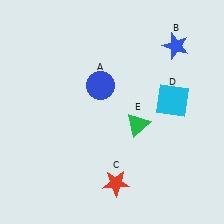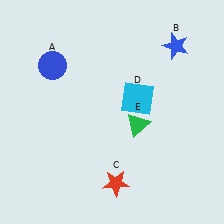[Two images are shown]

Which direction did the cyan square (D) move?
The cyan square (D) moved left.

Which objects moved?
The objects that moved are: the blue circle (A), the cyan square (D).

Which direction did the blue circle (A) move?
The blue circle (A) moved left.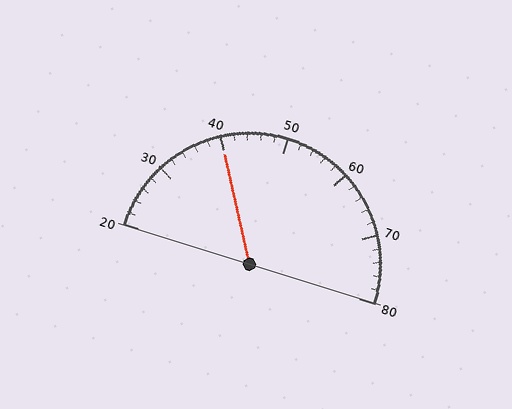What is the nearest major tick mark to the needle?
The nearest major tick mark is 40.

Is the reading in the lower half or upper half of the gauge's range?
The reading is in the lower half of the range (20 to 80).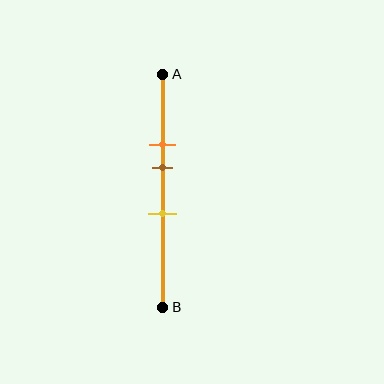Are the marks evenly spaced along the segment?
Yes, the marks are approximately evenly spaced.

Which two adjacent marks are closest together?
The orange and brown marks are the closest adjacent pair.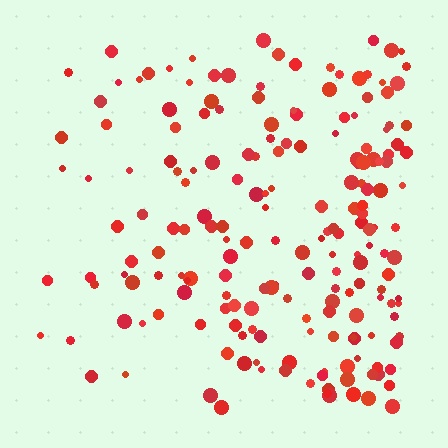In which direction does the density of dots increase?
From left to right, with the right side densest.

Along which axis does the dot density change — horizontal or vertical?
Horizontal.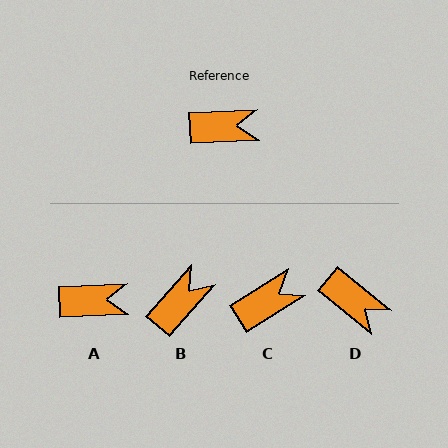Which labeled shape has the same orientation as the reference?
A.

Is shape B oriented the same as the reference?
No, it is off by about 46 degrees.